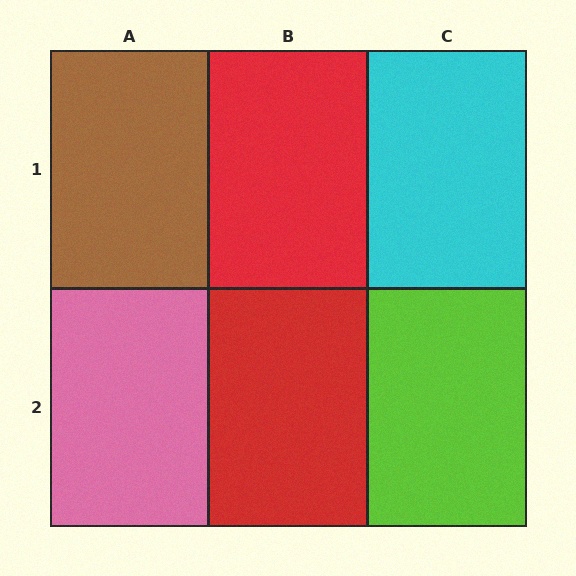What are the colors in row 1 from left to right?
Brown, red, cyan.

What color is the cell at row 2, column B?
Red.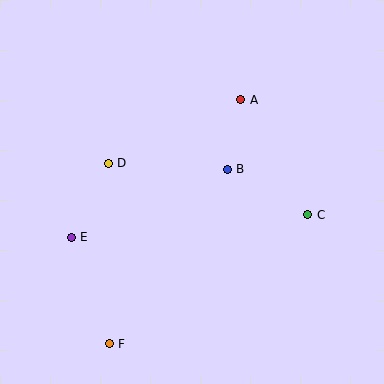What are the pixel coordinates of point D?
Point D is at (108, 163).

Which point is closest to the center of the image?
Point B at (227, 169) is closest to the center.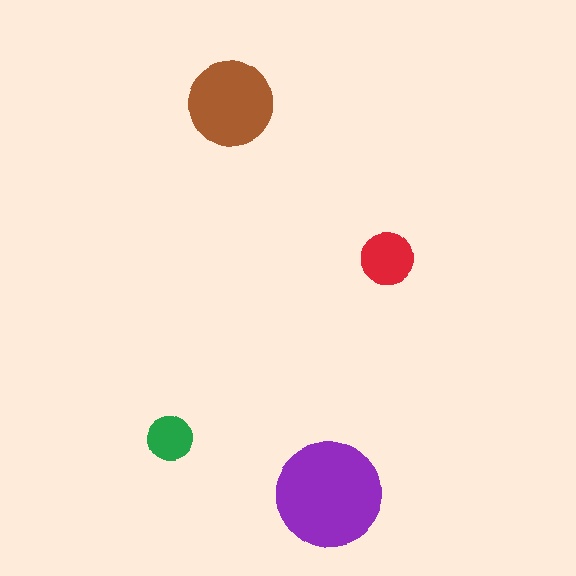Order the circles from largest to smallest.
the purple one, the brown one, the red one, the green one.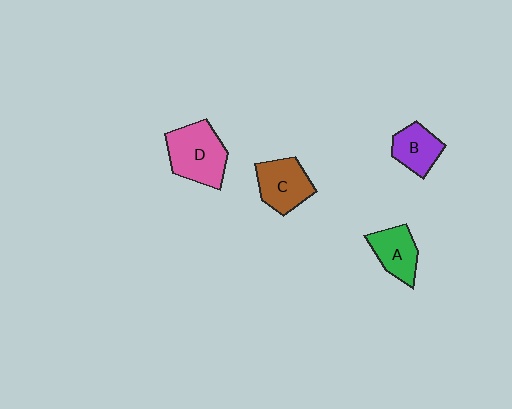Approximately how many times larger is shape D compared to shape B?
Approximately 1.6 times.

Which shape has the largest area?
Shape D (pink).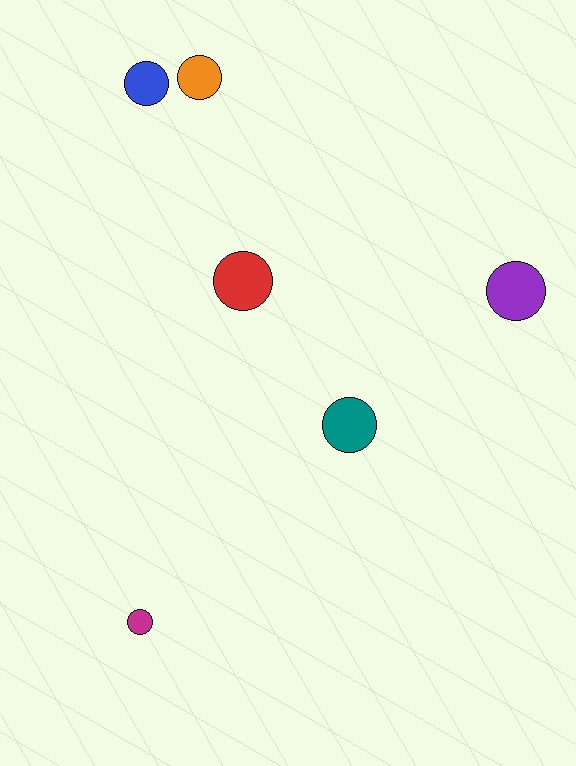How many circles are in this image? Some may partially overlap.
There are 6 circles.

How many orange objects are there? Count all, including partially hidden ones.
There is 1 orange object.